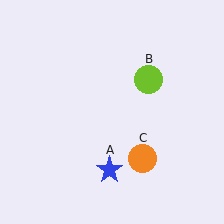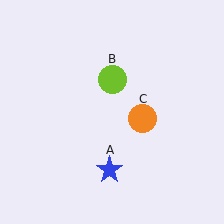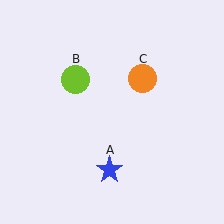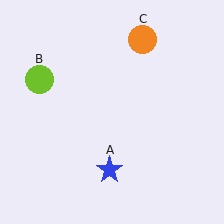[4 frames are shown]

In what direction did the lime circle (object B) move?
The lime circle (object B) moved left.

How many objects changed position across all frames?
2 objects changed position: lime circle (object B), orange circle (object C).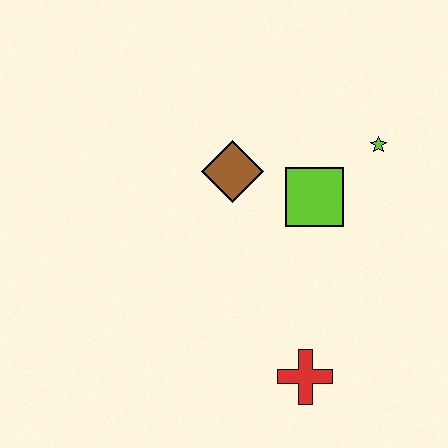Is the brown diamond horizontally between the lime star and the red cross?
No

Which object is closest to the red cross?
The lime square is closest to the red cross.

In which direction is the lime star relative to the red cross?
The lime star is above the red cross.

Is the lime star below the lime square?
No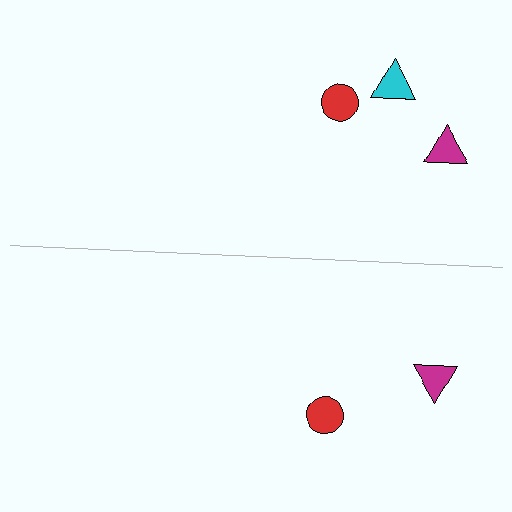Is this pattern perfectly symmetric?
No, the pattern is not perfectly symmetric. A cyan triangle is missing from the bottom side.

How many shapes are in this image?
There are 5 shapes in this image.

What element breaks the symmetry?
A cyan triangle is missing from the bottom side.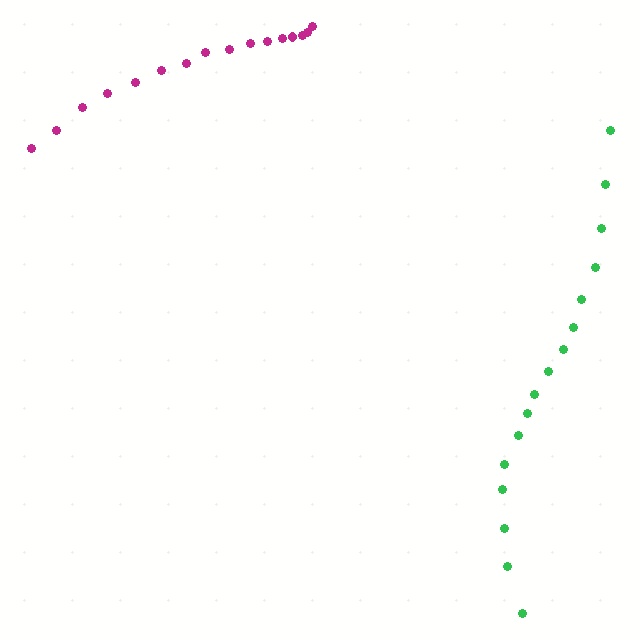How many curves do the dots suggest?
There are 2 distinct paths.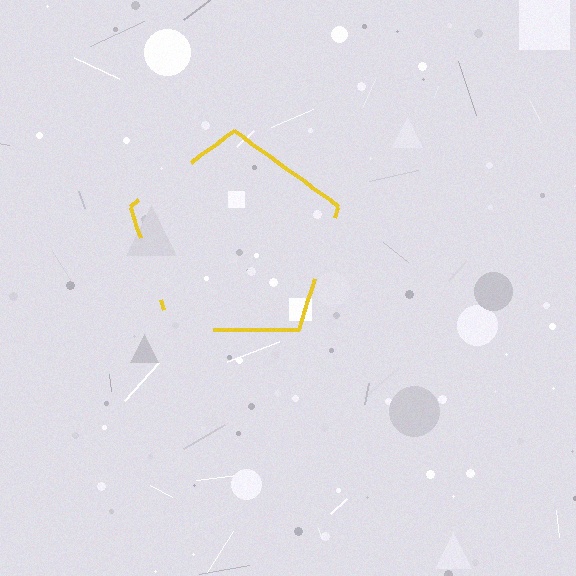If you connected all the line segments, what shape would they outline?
They would outline a pentagon.